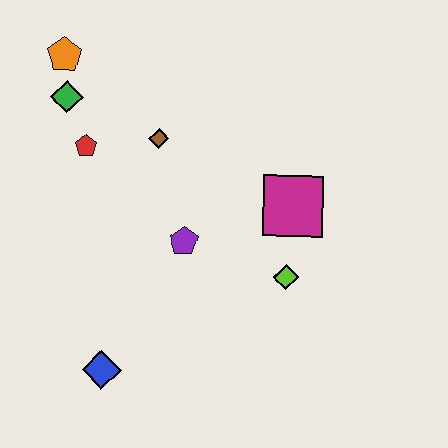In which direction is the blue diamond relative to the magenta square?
The blue diamond is to the left of the magenta square.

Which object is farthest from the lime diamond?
The orange pentagon is farthest from the lime diamond.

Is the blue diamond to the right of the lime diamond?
No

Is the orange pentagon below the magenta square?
No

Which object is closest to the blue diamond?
The purple pentagon is closest to the blue diamond.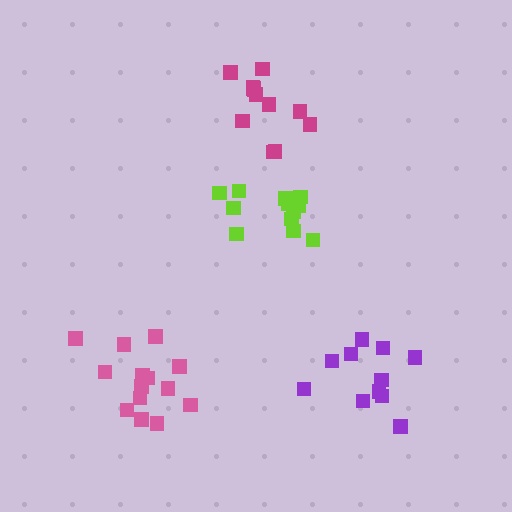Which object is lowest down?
The pink cluster is bottommost.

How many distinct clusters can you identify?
There are 4 distinct clusters.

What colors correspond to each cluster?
The clusters are colored: lime, pink, purple, magenta.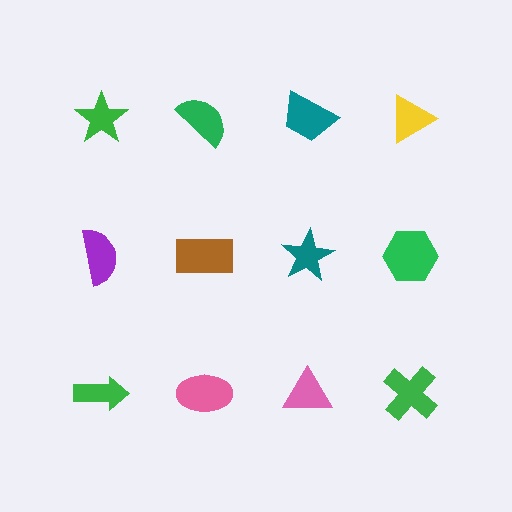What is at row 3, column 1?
A green arrow.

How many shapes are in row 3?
4 shapes.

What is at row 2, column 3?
A teal star.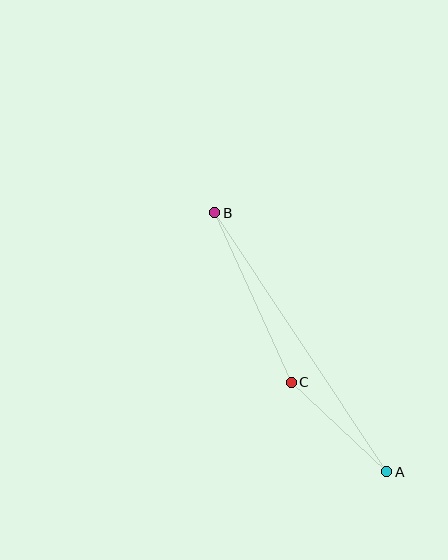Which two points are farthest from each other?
Points A and B are farthest from each other.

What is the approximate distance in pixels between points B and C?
The distance between B and C is approximately 186 pixels.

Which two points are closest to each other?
Points A and C are closest to each other.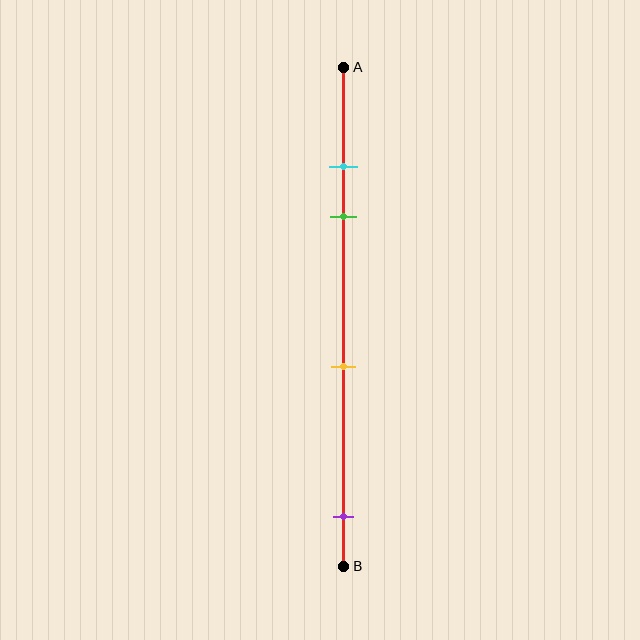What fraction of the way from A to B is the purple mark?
The purple mark is approximately 90% (0.9) of the way from A to B.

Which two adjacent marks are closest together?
The cyan and green marks are the closest adjacent pair.